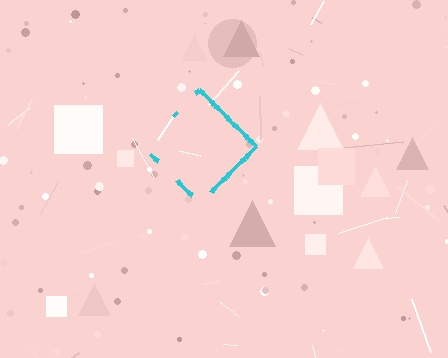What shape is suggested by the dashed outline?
The dashed outline suggests a diamond.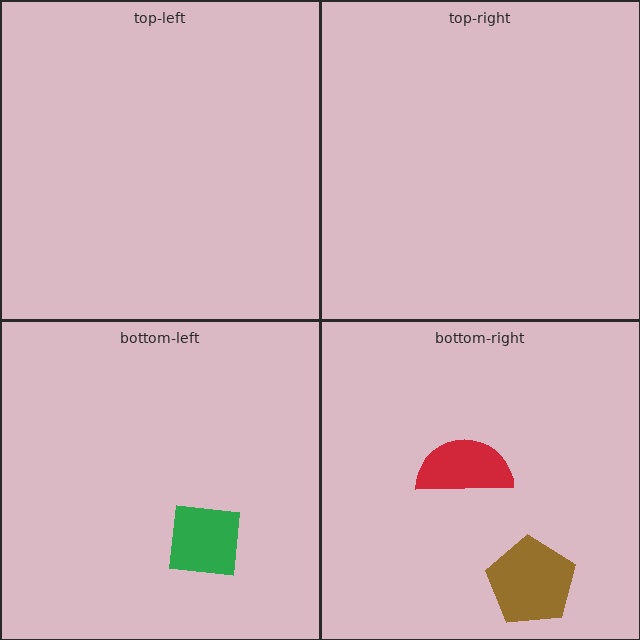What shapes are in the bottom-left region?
The green square.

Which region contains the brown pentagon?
The bottom-right region.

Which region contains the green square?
The bottom-left region.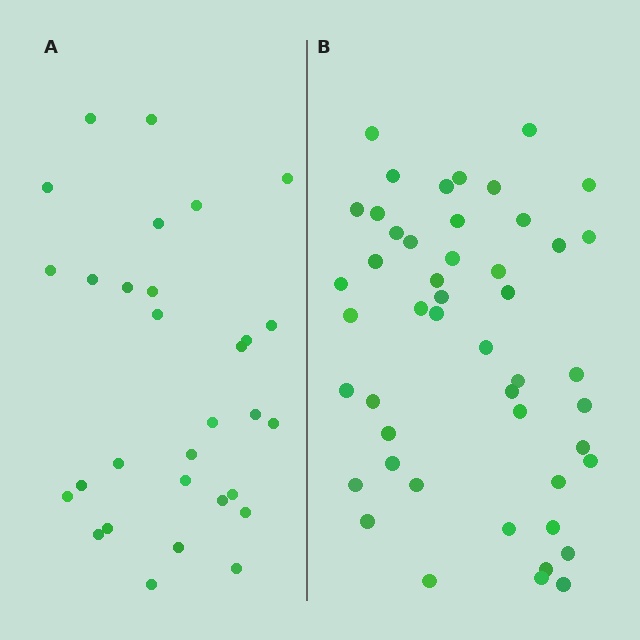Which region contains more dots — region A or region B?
Region B (the right region) has more dots.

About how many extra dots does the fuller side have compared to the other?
Region B has approximately 20 more dots than region A.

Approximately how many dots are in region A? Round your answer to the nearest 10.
About 30 dots.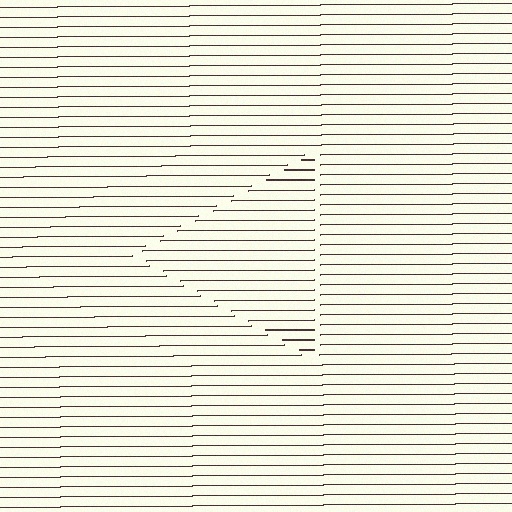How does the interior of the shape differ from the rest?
The interior of the shape contains the same grating, shifted by half a period — the contour is defined by the phase discontinuity where line-ends from the inner and outer gratings abut.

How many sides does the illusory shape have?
3 sides — the line-ends trace a triangle.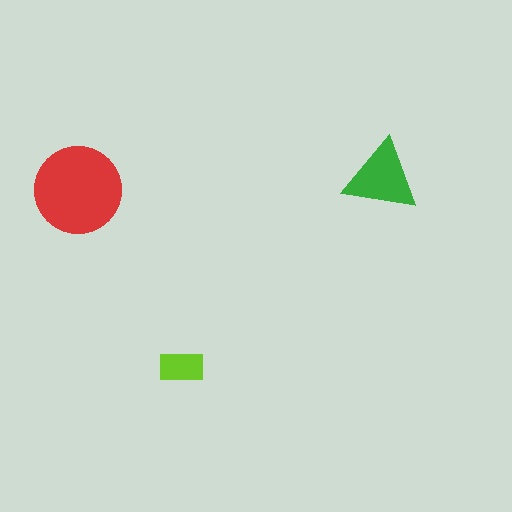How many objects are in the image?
There are 3 objects in the image.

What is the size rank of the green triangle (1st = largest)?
2nd.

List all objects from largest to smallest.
The red circle, the green triangle, the lime rectangle.